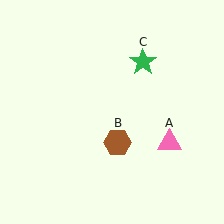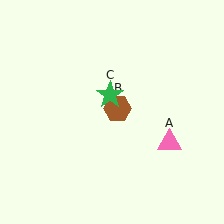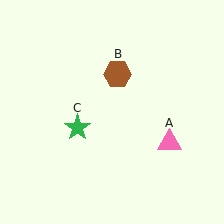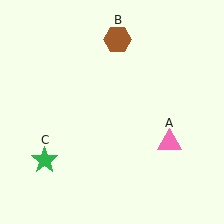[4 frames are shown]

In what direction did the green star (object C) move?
The green star (object C) moved down and to the left.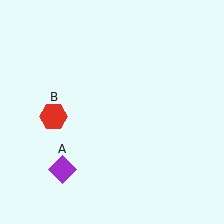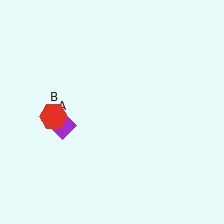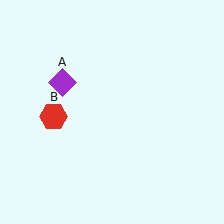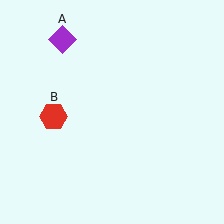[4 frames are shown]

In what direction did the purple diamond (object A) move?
The purple diamond (object A) moved up.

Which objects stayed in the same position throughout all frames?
Red hexagon (object B) remained stationary.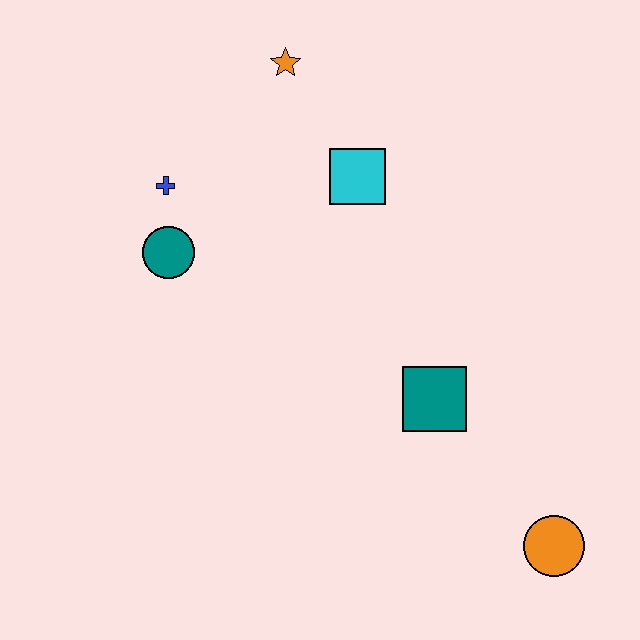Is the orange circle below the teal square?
Yes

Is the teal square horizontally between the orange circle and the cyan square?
Yes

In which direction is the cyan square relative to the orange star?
The cyan square is below the orange star.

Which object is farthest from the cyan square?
The orange circle is farthest from the cyan square.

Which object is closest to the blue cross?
The teal circle is closest to the blue cross.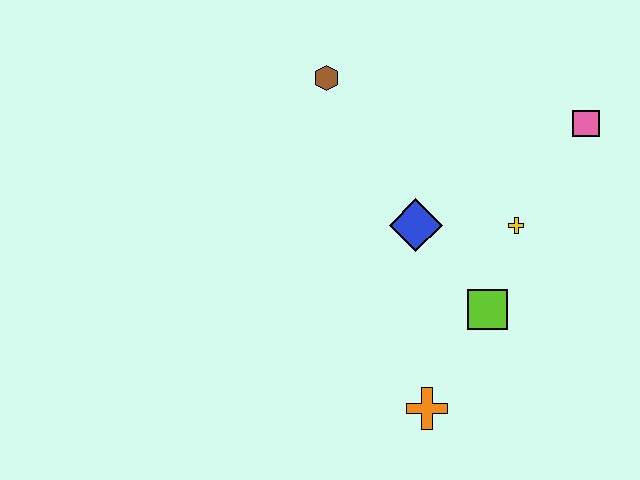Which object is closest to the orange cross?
The lime square is closest to the orange cross.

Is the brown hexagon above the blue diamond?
Yes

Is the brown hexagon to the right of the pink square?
No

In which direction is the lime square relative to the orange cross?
The lime square is above the orange cross.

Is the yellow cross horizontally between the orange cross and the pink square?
Yes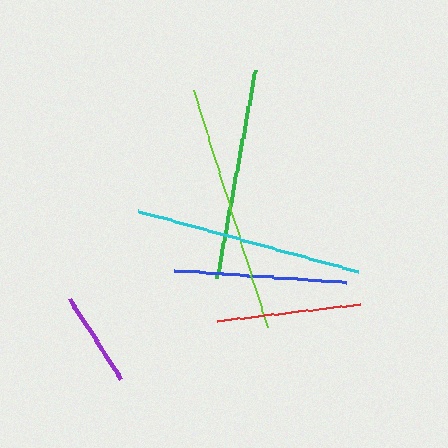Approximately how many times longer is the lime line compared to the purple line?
The lime line is approximately 2.6 times the length of the purple line.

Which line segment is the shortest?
The purple line is the shortest at approximately 96 pixels.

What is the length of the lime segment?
The lime segment is approximately 248 pixels long.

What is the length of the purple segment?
The purple segment is approximately 96 pixels long.